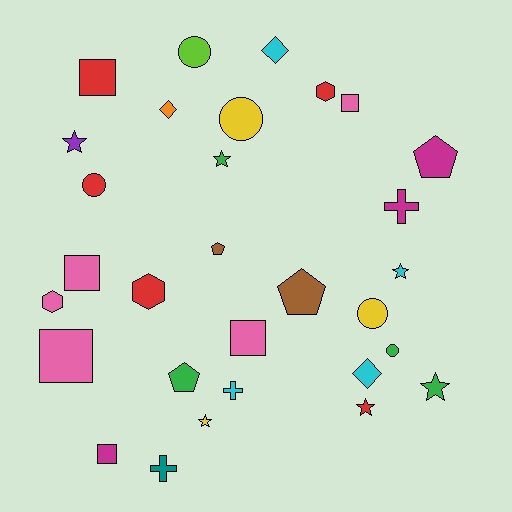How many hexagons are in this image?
There are 3 hexagons.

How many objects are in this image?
There are 30 objects.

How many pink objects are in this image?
There are 5 pink objects.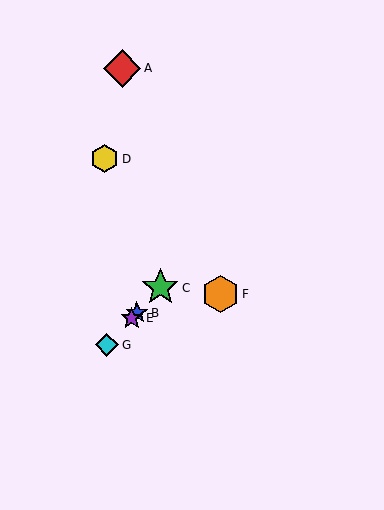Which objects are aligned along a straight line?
Objects B, C, E, G are aligned along a straight line.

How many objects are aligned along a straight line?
4 objects (B, C, E, G) are aligned along a straight line.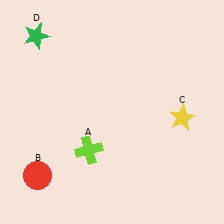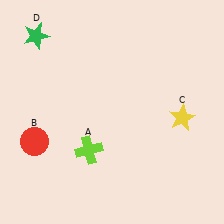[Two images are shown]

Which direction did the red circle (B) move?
The red circle (B) moved up.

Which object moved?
The red circle (B) moved up.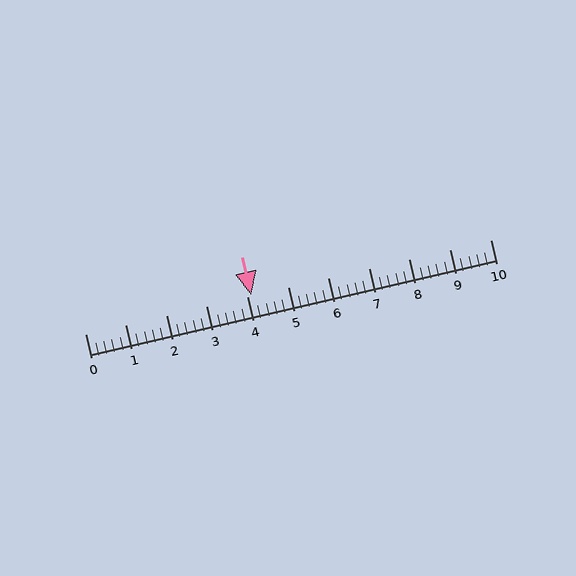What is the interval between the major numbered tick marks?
The major tick marks are spaced 1 units apart.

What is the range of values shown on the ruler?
The ruler shows values from 0 to 10.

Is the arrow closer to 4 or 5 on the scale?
The arrow is closer to 4.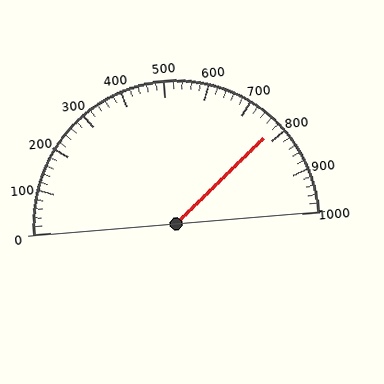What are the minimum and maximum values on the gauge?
The gauge ranges from 0 to 1000.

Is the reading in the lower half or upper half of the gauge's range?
The reading is in the upper half of the range (0 to 1000).